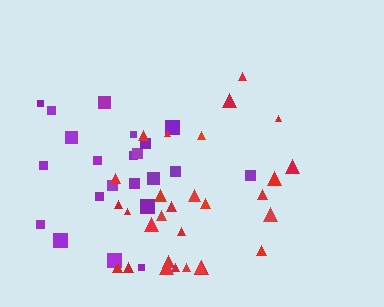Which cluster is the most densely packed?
Purple.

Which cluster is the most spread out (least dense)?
Red.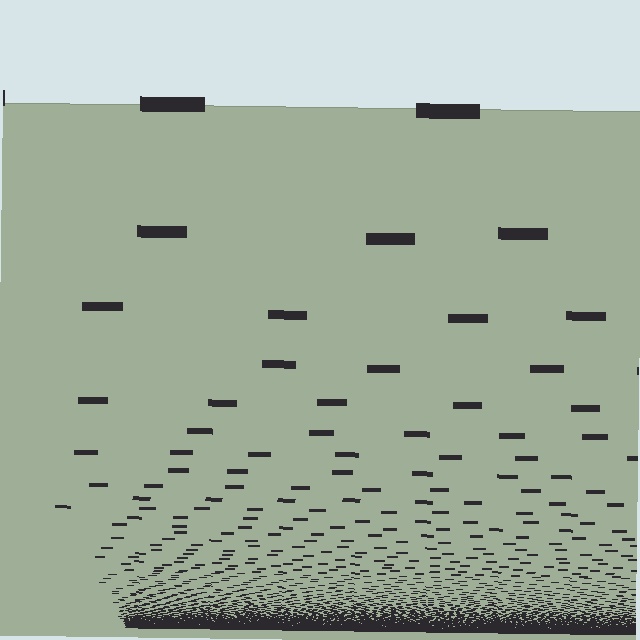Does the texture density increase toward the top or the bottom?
Density increases toward the bottom.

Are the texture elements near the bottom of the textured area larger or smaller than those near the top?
Smaller. The gradient is inverted — elements near the bottom are smaller and denser.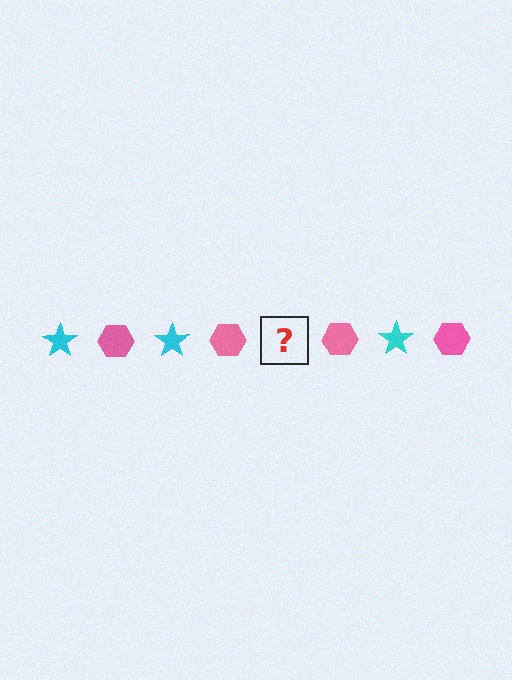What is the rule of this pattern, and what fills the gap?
The rule is that the pattern alternates between cyan star and pink hexagon. The gap should be filled with a cyan star.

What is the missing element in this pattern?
The missing element is a cyan star.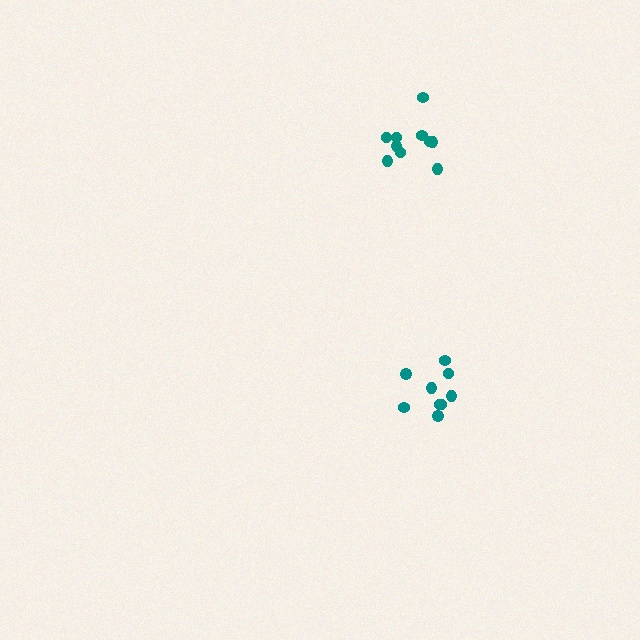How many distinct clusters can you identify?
There are 2 distinct clusters.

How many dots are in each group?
Group 1: 9 dots, Group 2: 10 dots (19 total).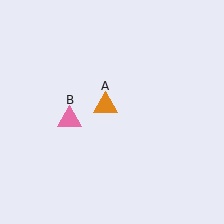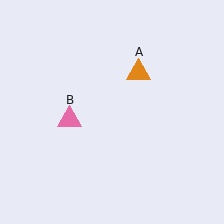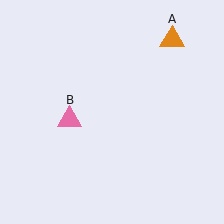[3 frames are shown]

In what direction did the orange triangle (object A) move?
The orange triangle (object A) moved up and to the right.